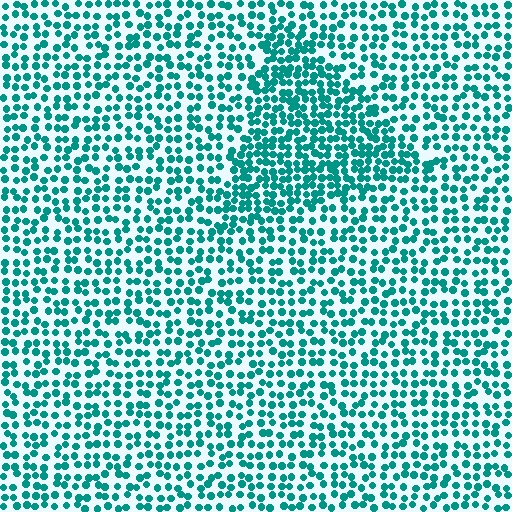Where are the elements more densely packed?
The elements are more densely packed inside the triangle boundary.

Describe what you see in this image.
The image contains small teal elements arranged at two different densities. A triangle-shaped region is visible where the elements are more densely packed than the surrounding area.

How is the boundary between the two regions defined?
The boundary is defined by a change in element density (approximately 1.7x ratio). All elements are the same color, size, and shape.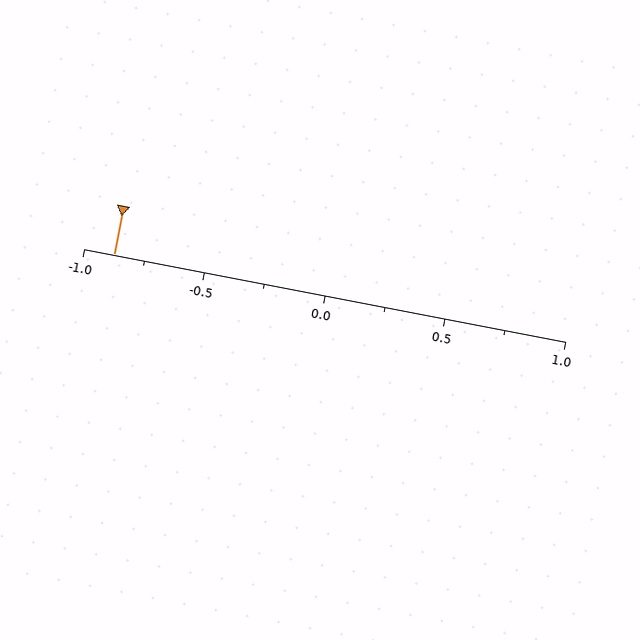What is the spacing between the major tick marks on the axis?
The major ticks are spaced 0.5 apart.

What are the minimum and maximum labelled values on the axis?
The axis runs from -1.0 to 1.0.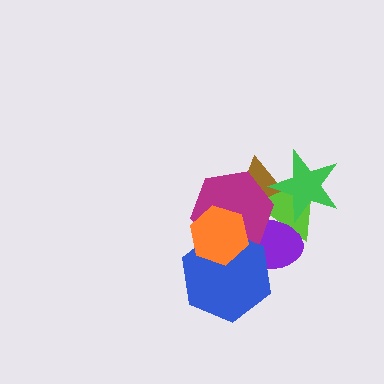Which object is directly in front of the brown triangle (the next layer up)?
The lime triangle is directly in front of the brown triangle.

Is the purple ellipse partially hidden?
Yes, it is partially covered by another shape.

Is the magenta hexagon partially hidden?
Yes, it is partially covered by another shape.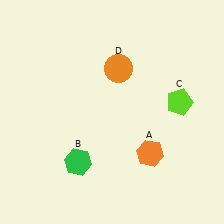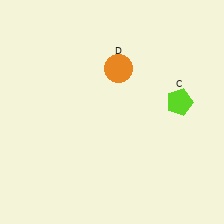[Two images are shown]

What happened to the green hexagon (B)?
The green hexagon (B) was removed in Image 2. It was in the bottom-left area of Image 1.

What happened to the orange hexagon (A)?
The orange hexagon (A) was removed in Image 2. It was in the bottom-right area of Image 1.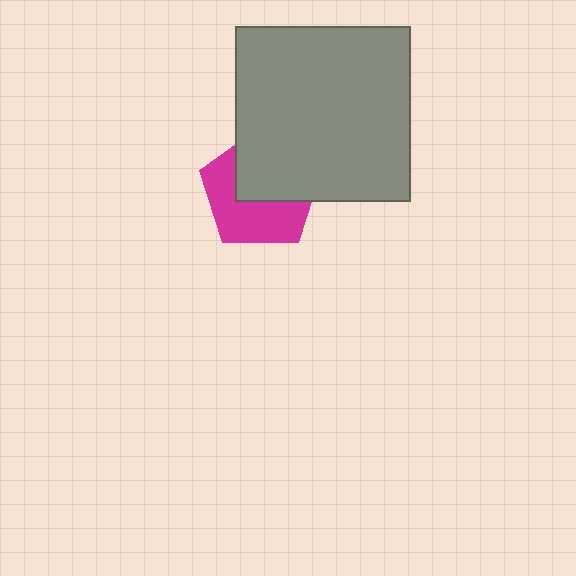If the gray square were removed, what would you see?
You would see the complete magenta pentagon.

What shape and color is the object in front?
The object in front is a gray square.